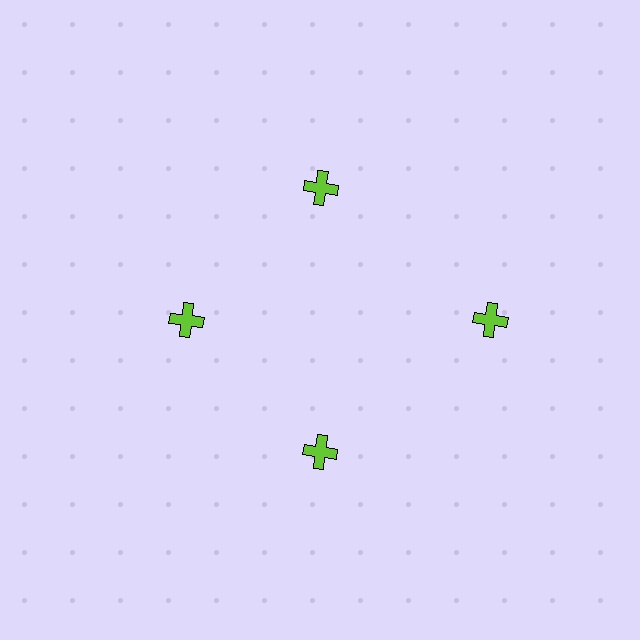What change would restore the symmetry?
The symmetry would be restored by moving it inward, back onto the ring so that all 4 crosses sit at equal angles and equal distance from the center.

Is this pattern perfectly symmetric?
No. The 4 lime crosses are arranged in a ring, but one element near the 3 o'clock position is pushed outward from the center, breaking the 4-fold rotational symmetry.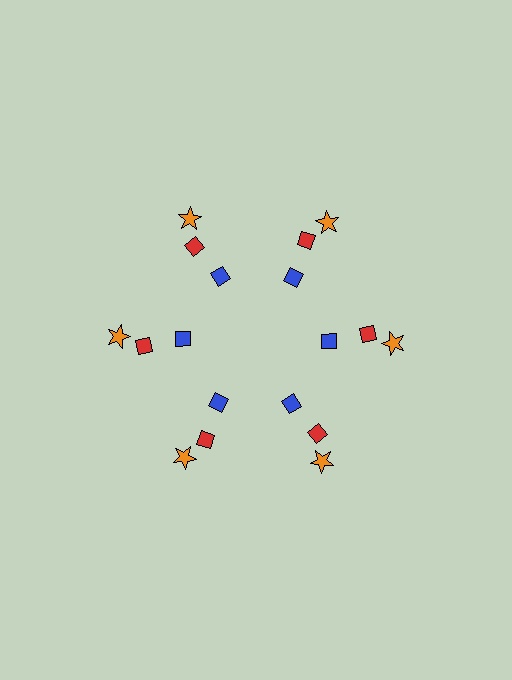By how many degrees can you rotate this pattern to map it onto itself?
The pattern maps onto itself every 60 degrees of rotation.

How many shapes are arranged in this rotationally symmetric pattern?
There are 18 shapes, arranged in 6 groups of 3.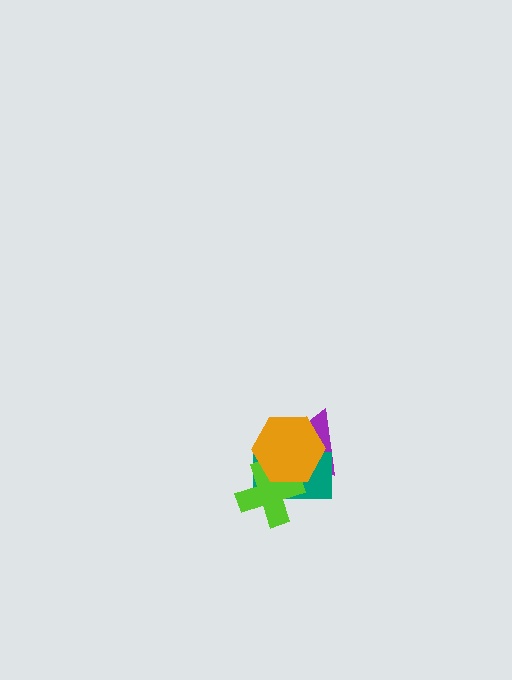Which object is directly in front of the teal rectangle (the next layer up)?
The lime cross is directly in front of the teal rectangle.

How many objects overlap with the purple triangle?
3 objects overlap with the purple triangle.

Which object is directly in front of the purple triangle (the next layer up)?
The teal rectangle is directly in front of the purple triangle.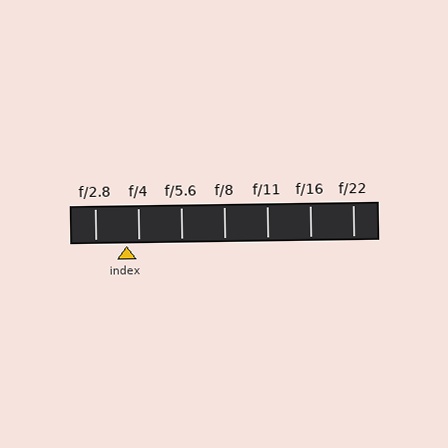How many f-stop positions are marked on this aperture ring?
There are 7 f-stop positions marked.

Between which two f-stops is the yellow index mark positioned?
The index mark is between f/2.8 and f/4.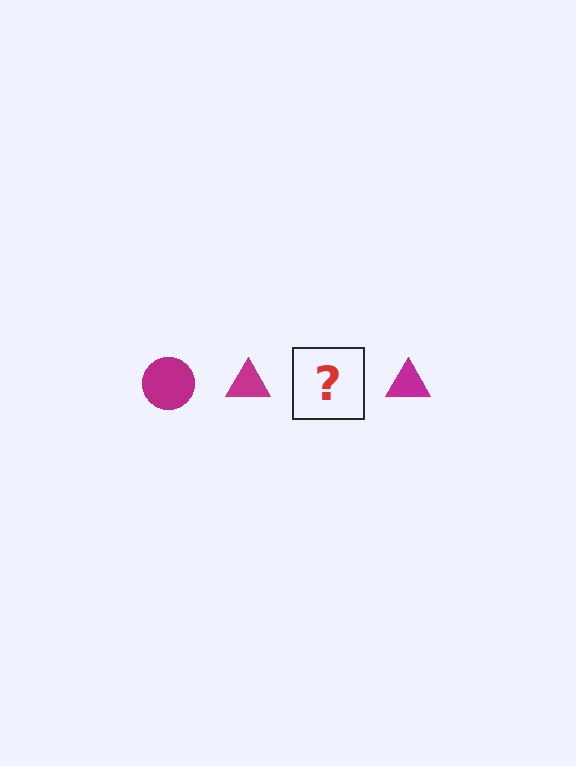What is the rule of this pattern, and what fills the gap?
The rule is that the pattern cycles through circle, triangle shapes in magenta. The gap should be filled with a magenta circle.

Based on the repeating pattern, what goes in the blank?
The blank should be a magenta circle.